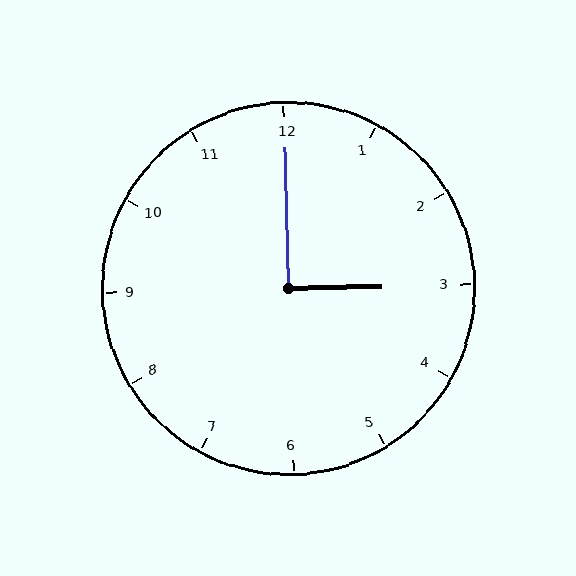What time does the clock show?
3:00.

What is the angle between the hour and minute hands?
Approximately 90 degrees.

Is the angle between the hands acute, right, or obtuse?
It is right.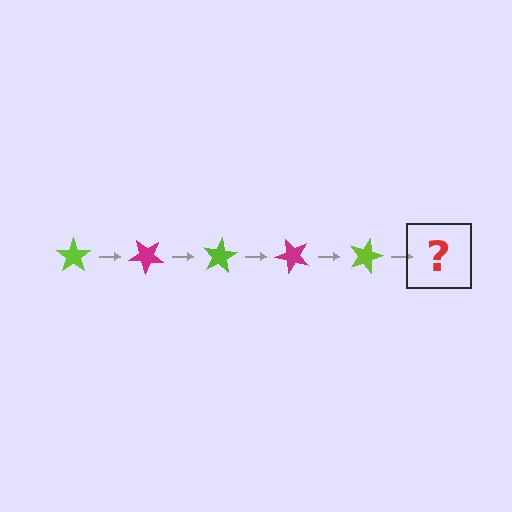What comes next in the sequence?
The next element should be a magenta star, rotated 200 degrees from the start.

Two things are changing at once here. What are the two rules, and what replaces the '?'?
The two rules are that it rotates 40 degrees each step and the color cycles through lime and magenta. The '?' should be a magenta star, rotated 200 degrees from the start.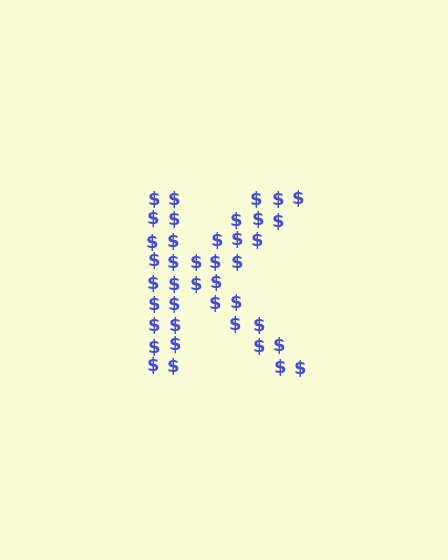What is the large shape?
The large shape is the letter K.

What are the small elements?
The small elements are dollar signs.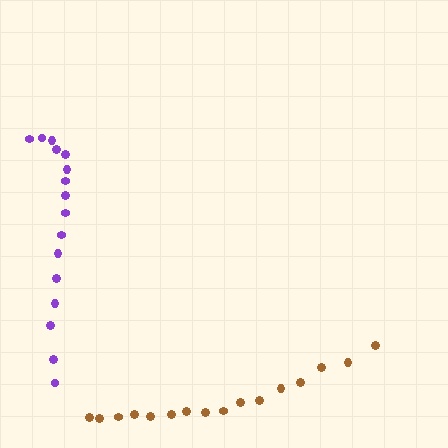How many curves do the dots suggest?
There are 2 distinct paths.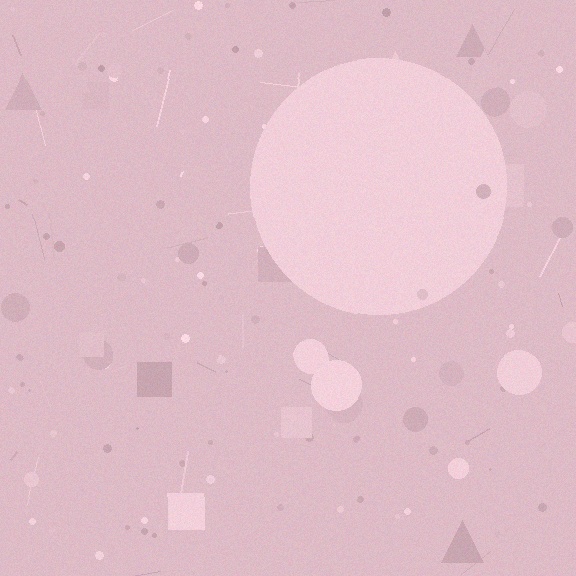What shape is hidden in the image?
A circle is hidden in the image.